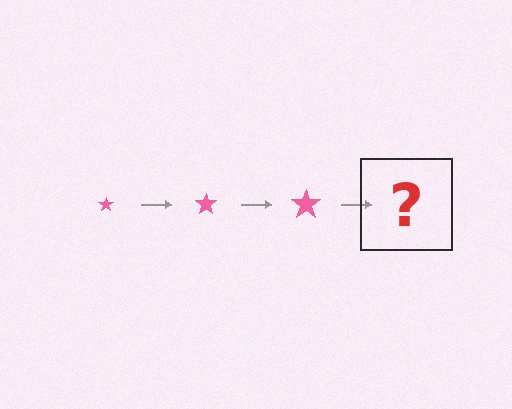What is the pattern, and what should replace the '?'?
The pattern is that the star gets progressively larger each step. The '?' should be a pink star, larger than the previous one.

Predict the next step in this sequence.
The next step is a pink star, larger than the previous one.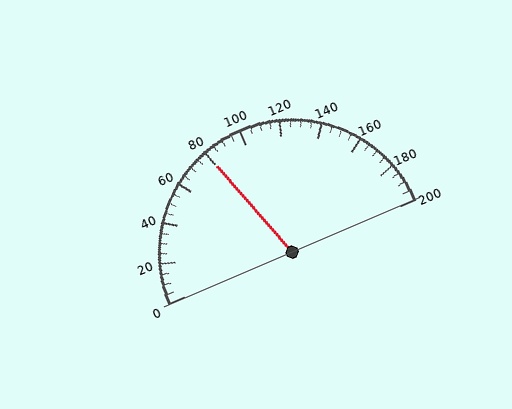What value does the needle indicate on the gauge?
The needle indicates approximately 80.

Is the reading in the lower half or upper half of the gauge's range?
The reading is in the lower half of the range (0 to 200).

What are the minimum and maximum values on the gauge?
The gauge ranges from 0 to 200.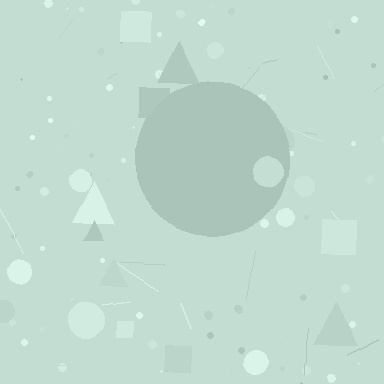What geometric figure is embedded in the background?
A circle is embedded in the background.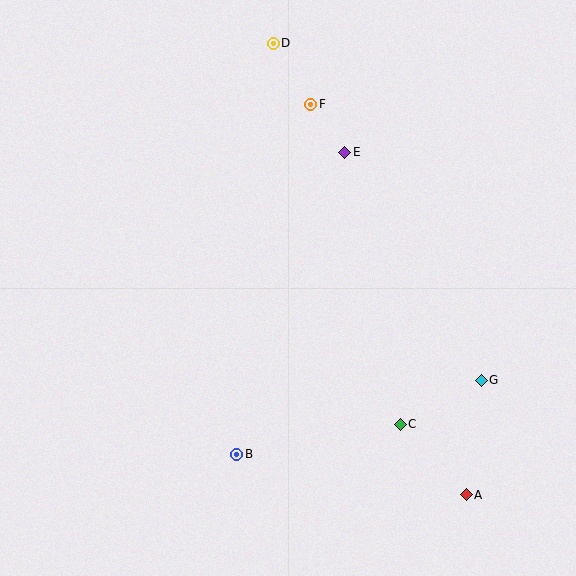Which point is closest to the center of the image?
Point E at (345, 152) is closest to the center.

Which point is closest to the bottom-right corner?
Point A is closest to the bottom-right corner.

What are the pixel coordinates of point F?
Point F is at (311, 104).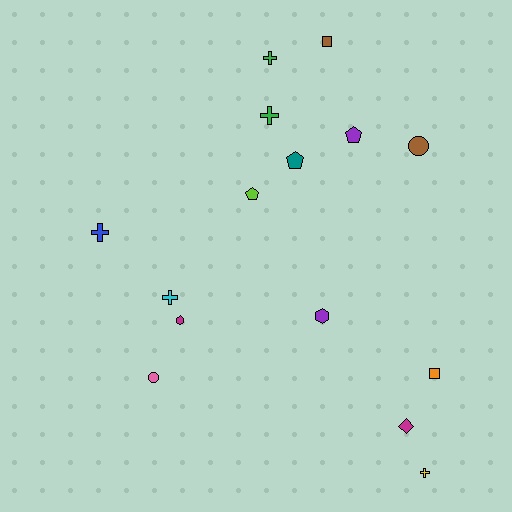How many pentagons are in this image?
There are 3 pentagons.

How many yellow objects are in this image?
There is 1 yellow object.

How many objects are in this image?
There are 15 objects.